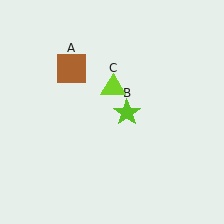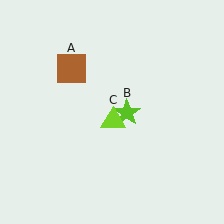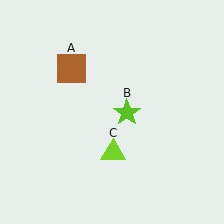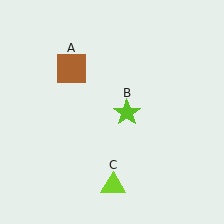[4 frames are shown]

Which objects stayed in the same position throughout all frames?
Brown square (object A) and lime star (object B) remained stationary.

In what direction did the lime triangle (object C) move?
The lime triangle (object C) moved down.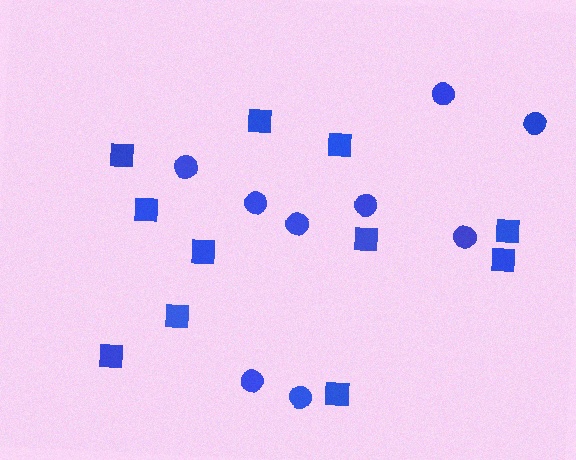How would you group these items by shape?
There are 2 groups: one group of squares (11) and one group of circles (9).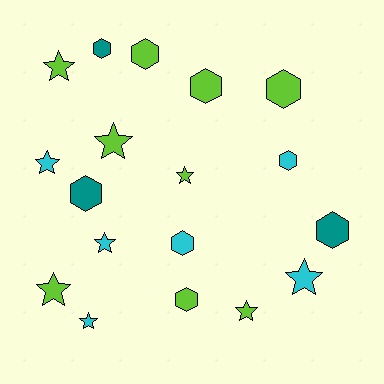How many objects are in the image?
There are 18 objects.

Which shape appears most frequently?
Star, with 9 objects.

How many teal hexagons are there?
There are 3 teal hexagons.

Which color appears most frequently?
Lime, with 9 objects.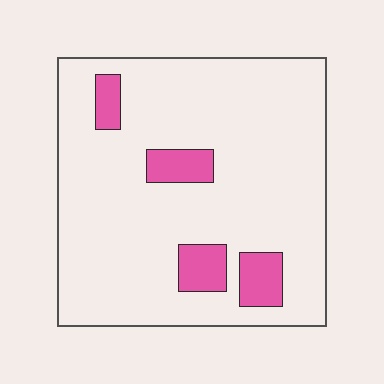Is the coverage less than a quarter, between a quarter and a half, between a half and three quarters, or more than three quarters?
Less than a quarter.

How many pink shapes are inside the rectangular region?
4.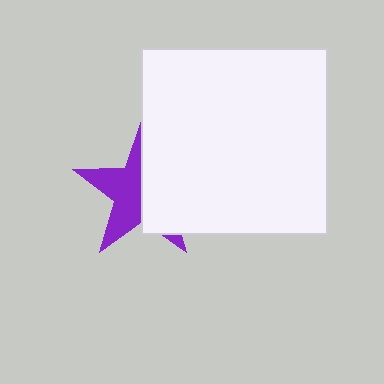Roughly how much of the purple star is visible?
About half of it is visible (roughly 50%).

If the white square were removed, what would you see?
You would see the complete purple star.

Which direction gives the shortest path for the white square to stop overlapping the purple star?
Moving right gives the shortest separation.